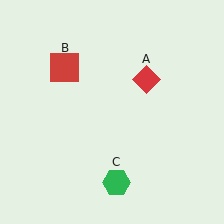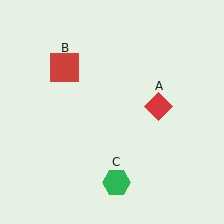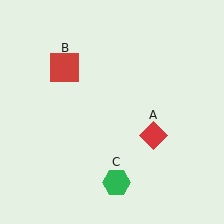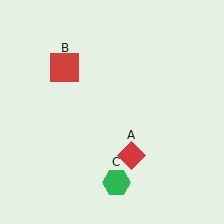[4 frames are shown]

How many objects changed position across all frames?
1 object changed position: red diamond (object A).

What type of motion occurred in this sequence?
The red diamond (object A) rotated clockwise around the center of the scene.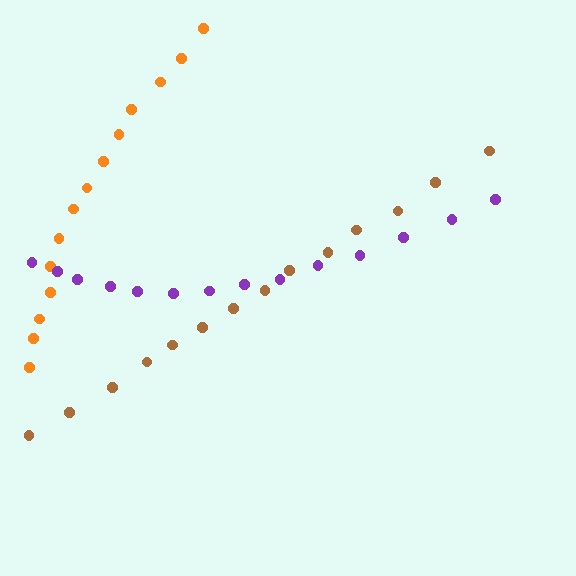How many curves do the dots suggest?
There are 3 distinct paths.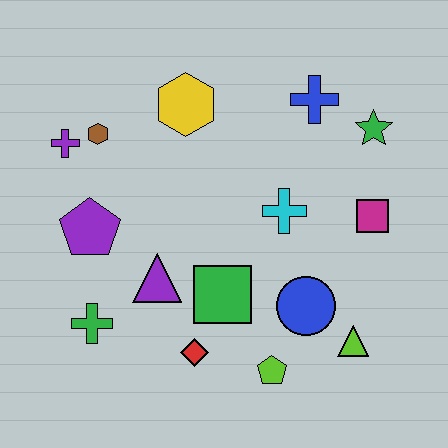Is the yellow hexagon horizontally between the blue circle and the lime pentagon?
No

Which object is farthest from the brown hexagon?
The lime triangle is farthest from the brown hexagon.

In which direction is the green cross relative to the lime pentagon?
The green cross is to the left of the lime pentagon.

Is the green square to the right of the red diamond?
Yes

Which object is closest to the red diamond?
The green square is closest to the red diamond.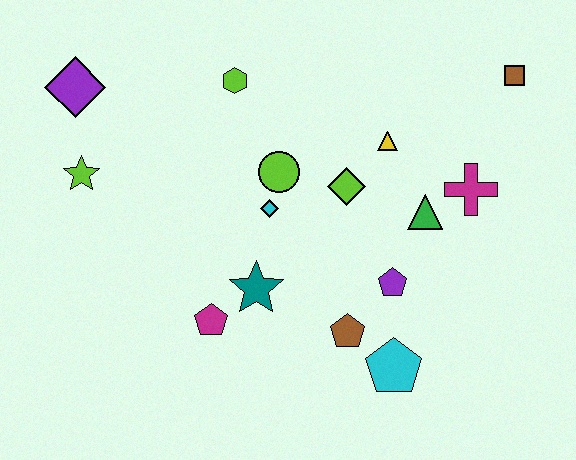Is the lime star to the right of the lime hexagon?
No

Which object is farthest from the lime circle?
The brown square is farthest from the lime circle.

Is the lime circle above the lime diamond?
Yes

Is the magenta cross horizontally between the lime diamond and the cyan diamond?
No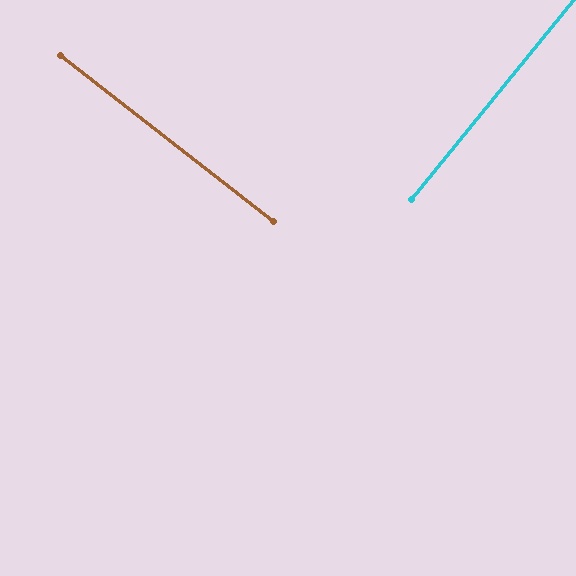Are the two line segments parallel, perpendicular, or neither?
Perpendicular — they meet at approximately 89°.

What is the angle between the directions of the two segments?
Approximately 89 degrees.